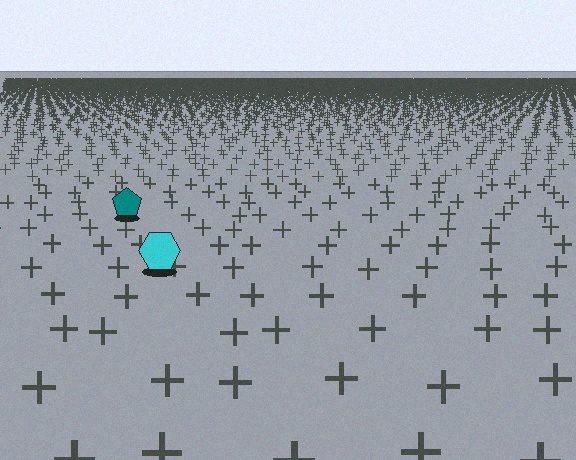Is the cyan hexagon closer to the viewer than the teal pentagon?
Yes. The cyan hexagon is closer — you can tell from the texture gradient: the ground texture is coarser near it.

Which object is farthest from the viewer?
The teal pentagon is farthest from the viewer. It appears smaller and the ground texture around it is denser.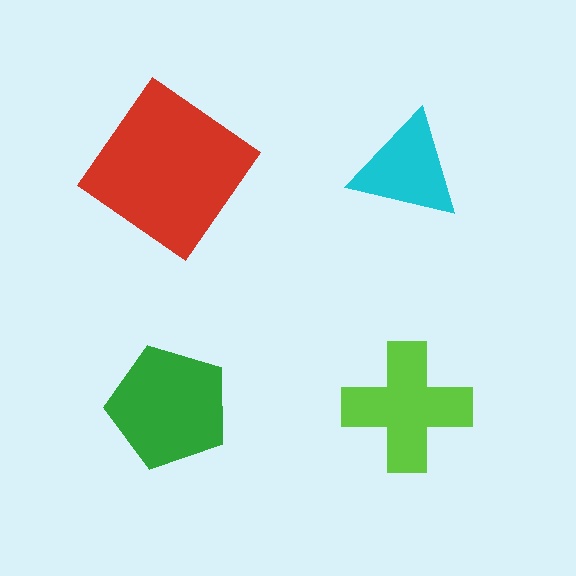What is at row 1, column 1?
A red diamond.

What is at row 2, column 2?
A lime cross.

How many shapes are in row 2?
2 shapes.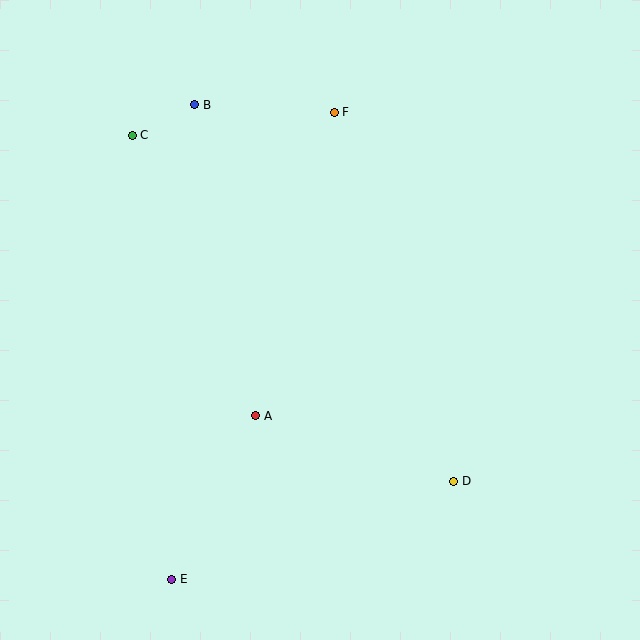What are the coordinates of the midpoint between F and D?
The midpoint between F and D is at (394, 297).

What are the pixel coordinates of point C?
Point C is at (132, 135).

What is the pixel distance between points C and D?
The distance between C and D is 472 pixels.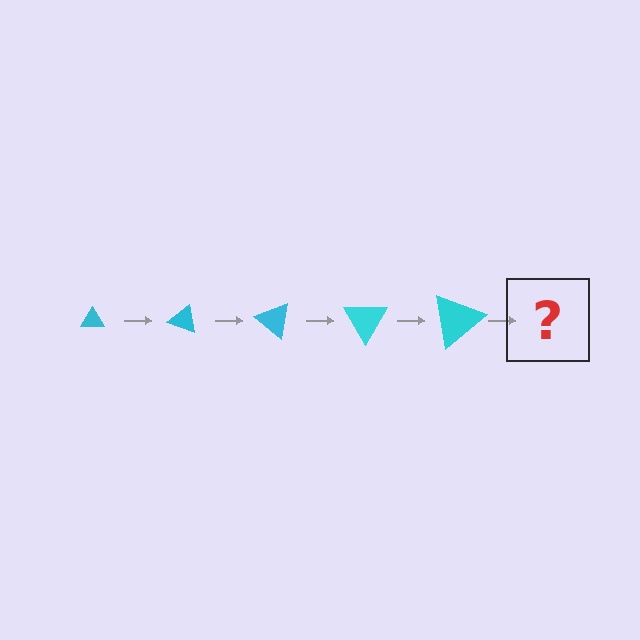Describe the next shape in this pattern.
It should be a triangle, larger than the previous one and rotated 100 degrees from the start.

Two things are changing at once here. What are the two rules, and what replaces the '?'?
The two rules are that the triangle grows larger each step and it rotates 20 degrees each step. The '?' should be a triangle, larger than the previous one and rotated 100 degrees from the start.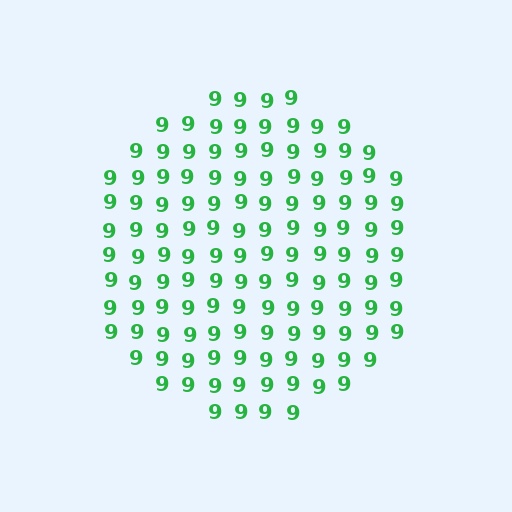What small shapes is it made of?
It is made of small digit 9's.